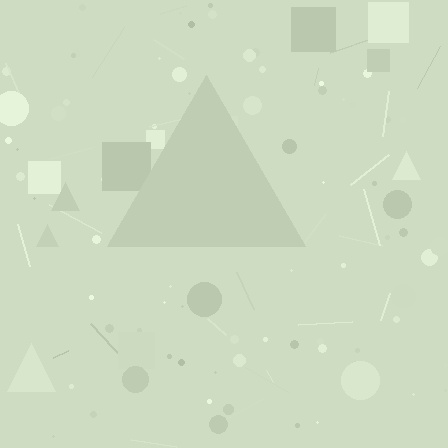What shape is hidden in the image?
A triangle is hidden in the image.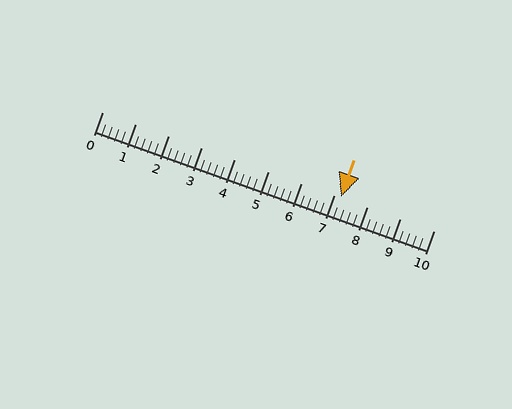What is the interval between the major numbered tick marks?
The major tick marks are spaced 1 units apart.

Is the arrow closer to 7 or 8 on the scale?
The arrow is closer to 7.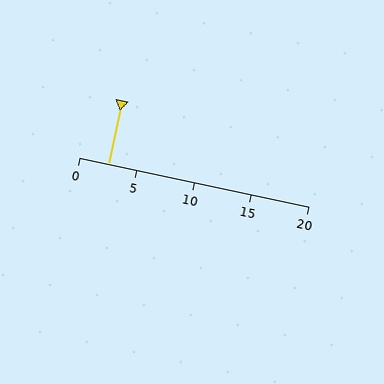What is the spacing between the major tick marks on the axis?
The major ticks are spaced 5 apart.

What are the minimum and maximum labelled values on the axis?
The axis runs from 0 to 20.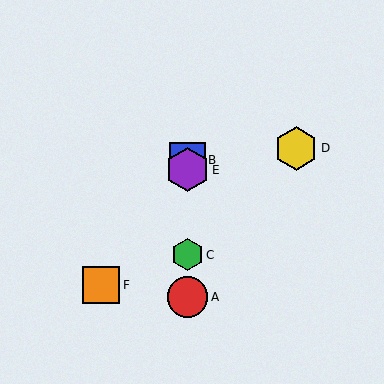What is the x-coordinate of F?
Object F is at x≈101.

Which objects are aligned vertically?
Objects A, B, C, E are aligned vertically.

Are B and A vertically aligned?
Yes, both are at x≈187.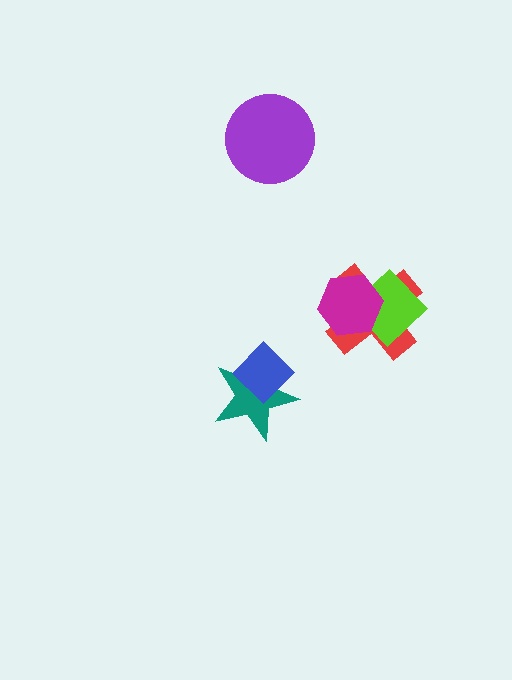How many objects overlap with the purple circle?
0 objects overlap with the purple circle.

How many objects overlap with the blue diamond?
1 object overlaps with the blue diamond.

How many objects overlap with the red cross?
2 objects overlap with the red cross.